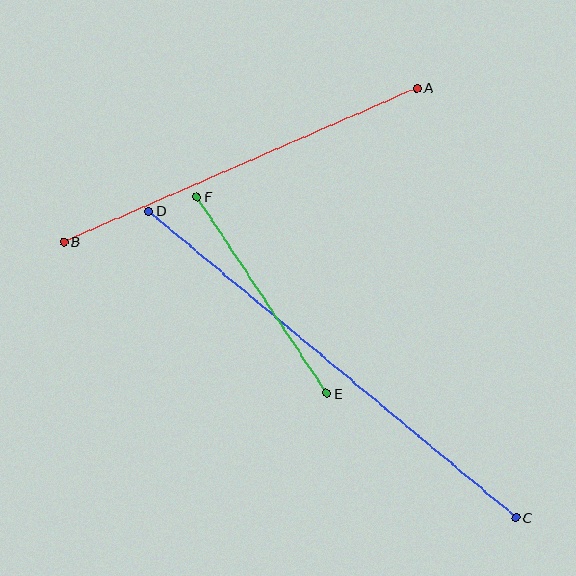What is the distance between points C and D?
The distance is approximately 478 pixels.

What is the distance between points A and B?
The distance is approximately 385 pixels.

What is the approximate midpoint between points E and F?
The midpoint is at approximately (262, 295) pixels.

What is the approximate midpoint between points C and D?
The midpoint is at approximately (332, 364) pixels.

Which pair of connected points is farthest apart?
Points C and D are farthest apart.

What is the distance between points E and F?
The distance is approximately 235 pixels.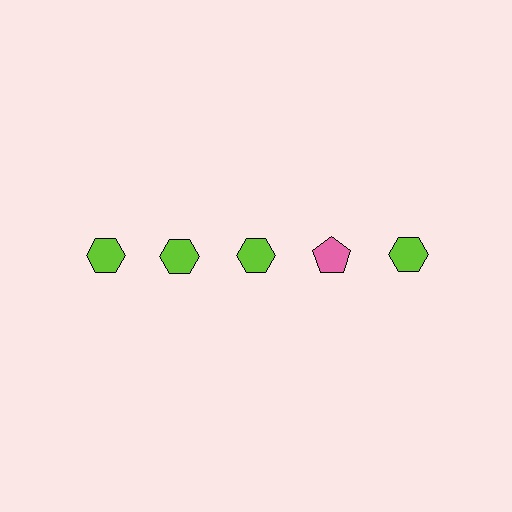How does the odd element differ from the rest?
It differs in both color (pink instead of lime) and shape (pentagon instead of hexagon).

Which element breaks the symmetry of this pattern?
The pink pentagon in the top row, second from right column breaks the symmetry. All other shapes are lime hexagons.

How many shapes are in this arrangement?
There are 5 shapes arranged in a grid pattern.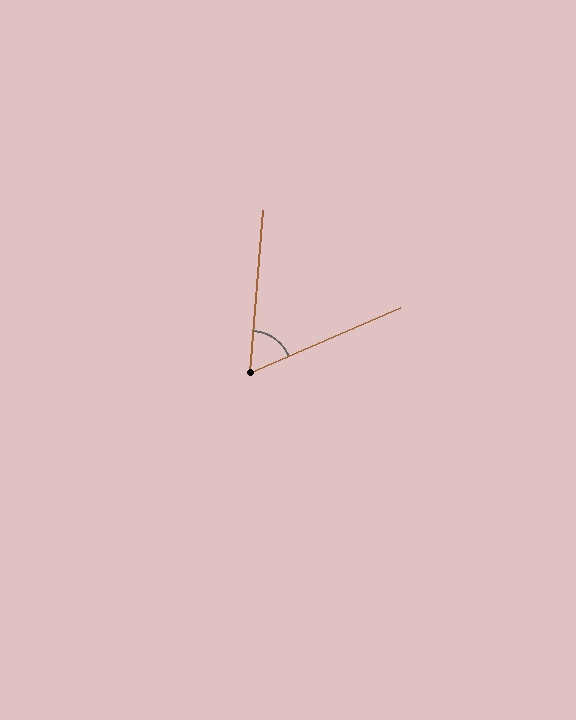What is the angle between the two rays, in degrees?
Approximately 62 degrees.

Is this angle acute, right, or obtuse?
It is acute.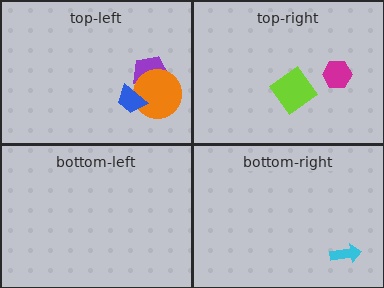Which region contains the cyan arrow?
The bottom-right region.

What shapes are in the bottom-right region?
The cyan arrow.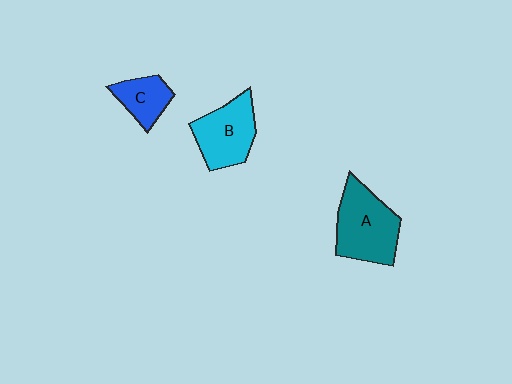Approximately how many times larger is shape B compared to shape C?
Approximately 1.6 times.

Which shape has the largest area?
Shape A (teal).